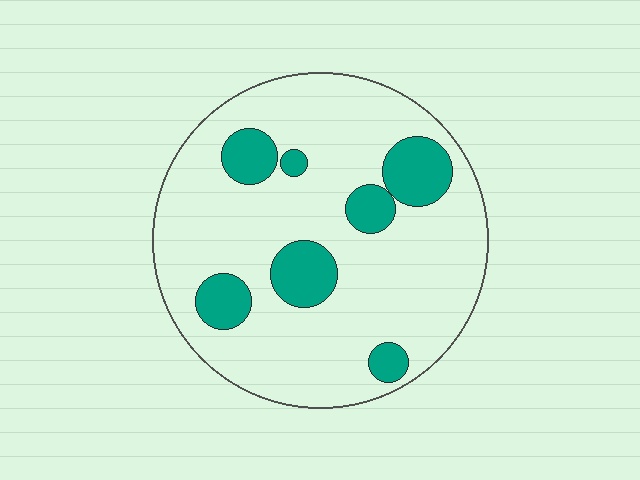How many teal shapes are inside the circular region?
7.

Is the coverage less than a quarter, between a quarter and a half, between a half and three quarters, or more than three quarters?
Less than a quarter.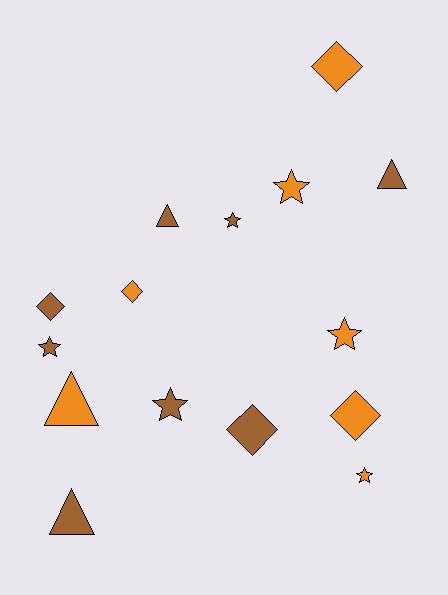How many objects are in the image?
There are 15 objects.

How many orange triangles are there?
There is 1 orange triangle.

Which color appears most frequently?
Brown, with 8 objects.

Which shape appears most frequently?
Star, with 6 objects.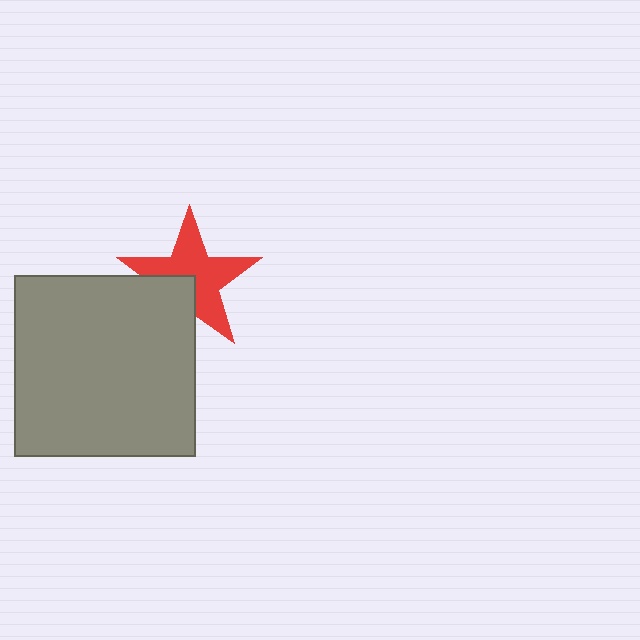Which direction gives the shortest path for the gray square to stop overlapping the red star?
Moving toward the lower-left gives the shortest separation.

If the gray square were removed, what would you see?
You would see the complete red star.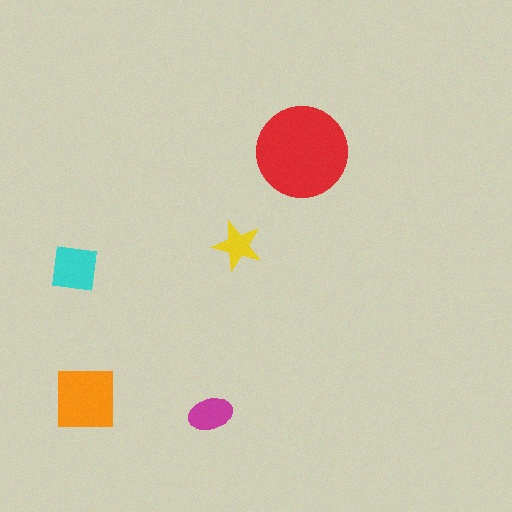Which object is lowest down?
The magenta ellipse is bottommost.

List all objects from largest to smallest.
The red circle, the orange square, the cyan square, the magenta ellipse, the yellow star.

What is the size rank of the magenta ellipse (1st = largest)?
4th.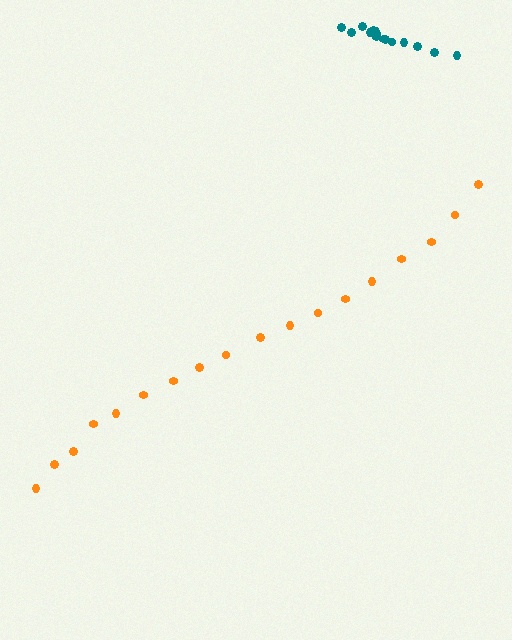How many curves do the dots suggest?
There are 2 distinct paths.